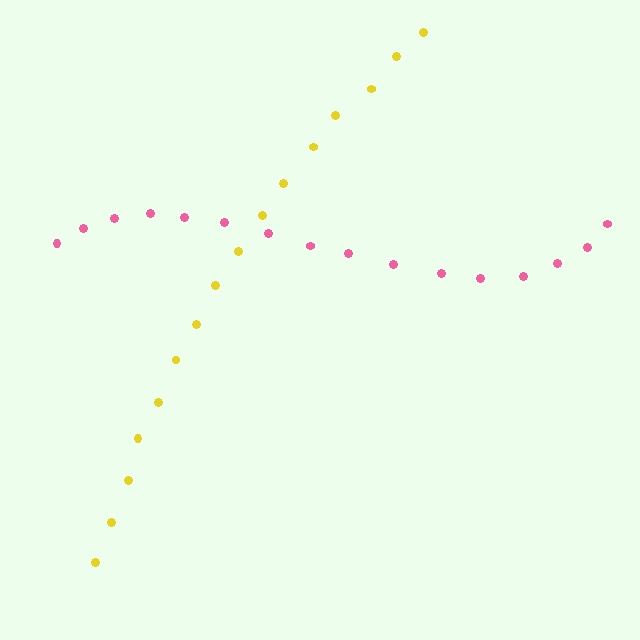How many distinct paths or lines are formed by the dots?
There are 2 distinct paths.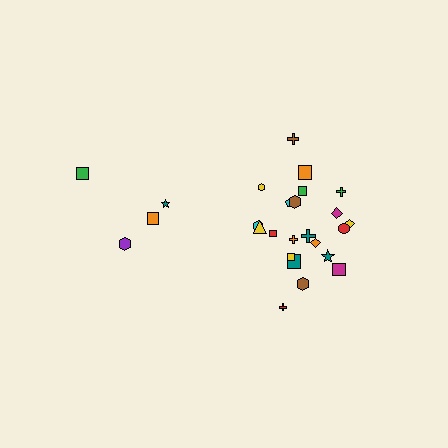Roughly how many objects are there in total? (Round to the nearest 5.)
Roughly 25 objects in total.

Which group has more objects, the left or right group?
The right group.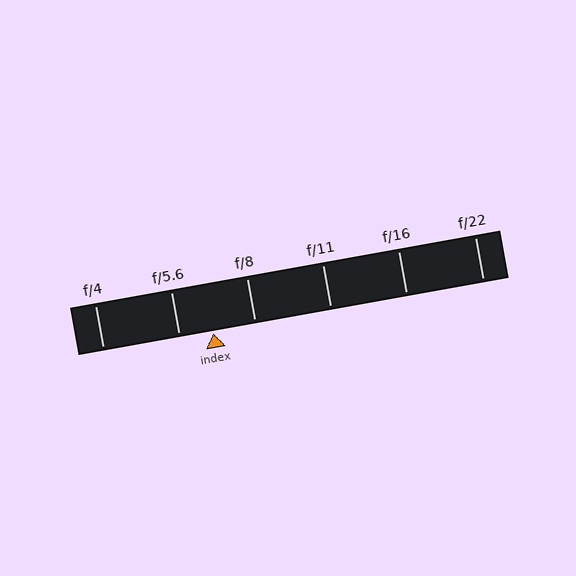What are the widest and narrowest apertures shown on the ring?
The widest aperture shown is f/4 and the narrowest is f/22.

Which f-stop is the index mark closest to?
The index mark is closest to f/5.6.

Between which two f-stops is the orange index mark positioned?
The index mark is between f/5.6 and f/8.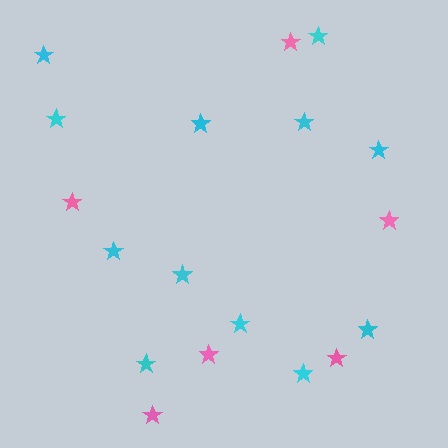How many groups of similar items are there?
There are 2 groups: one group of cyan stars (12) and one group of pink stars (6).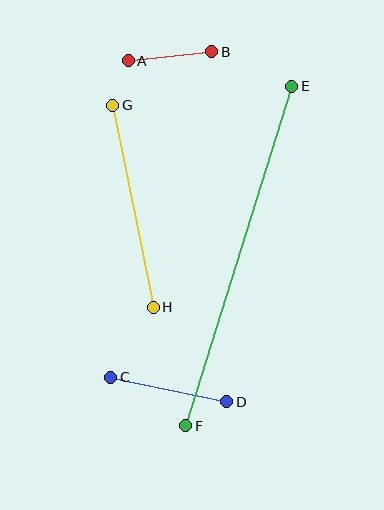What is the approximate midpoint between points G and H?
The midpoint is at approximately (133, 206) pixels.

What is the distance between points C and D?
The distance is approximately 119 pixels.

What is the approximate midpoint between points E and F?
The midpoint is at approximately (239, 256) pixels.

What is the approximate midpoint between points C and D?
The midpoint is at approximately (169, 389) pixels.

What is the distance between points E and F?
The distance is approximately 355 pixels.